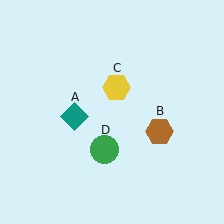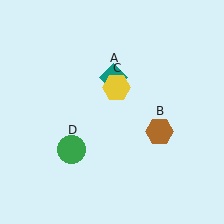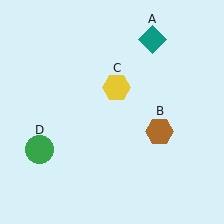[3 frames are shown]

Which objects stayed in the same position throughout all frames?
Brown hexagon (object B) and yellow hexagon (object C) remained stationary.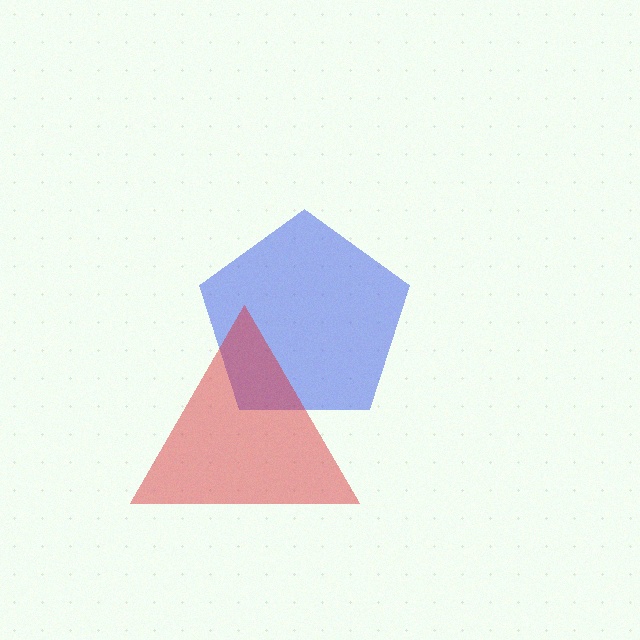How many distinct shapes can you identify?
There are 2 distinct shapes: a blue pentagon, a red triangle.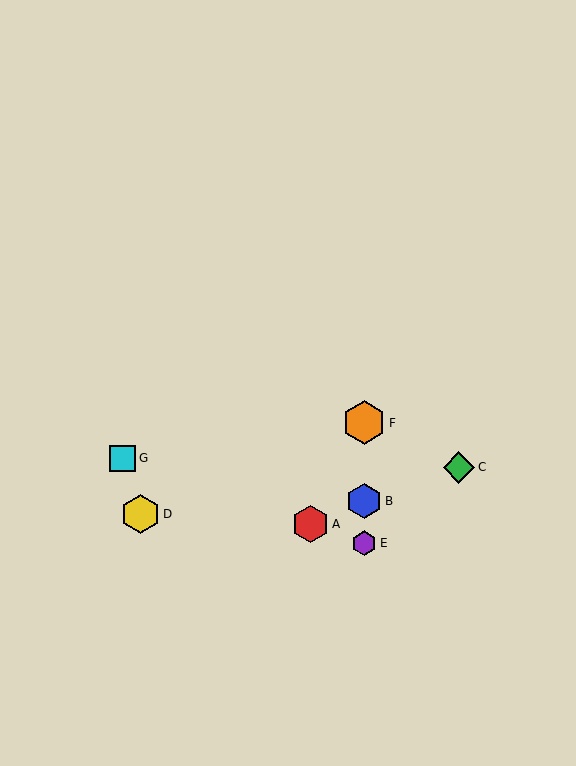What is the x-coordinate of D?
Object D is at x≈141.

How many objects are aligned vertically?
3 objects (B, E, F) are aligned vertically.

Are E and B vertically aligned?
Yes, both are at x≈364.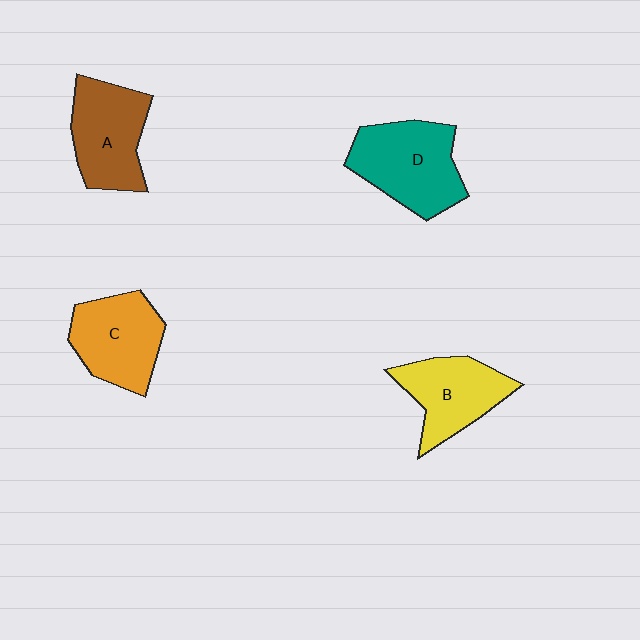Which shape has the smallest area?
Shape B (yellow).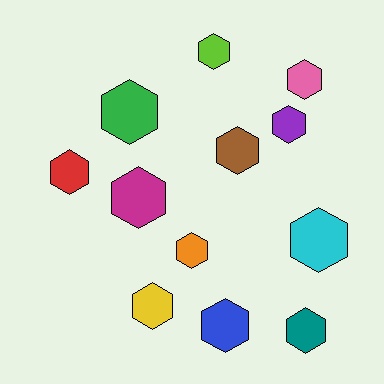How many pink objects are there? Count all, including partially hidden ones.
There is 1 pink object.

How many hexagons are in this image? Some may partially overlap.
There are 12 hexagons.